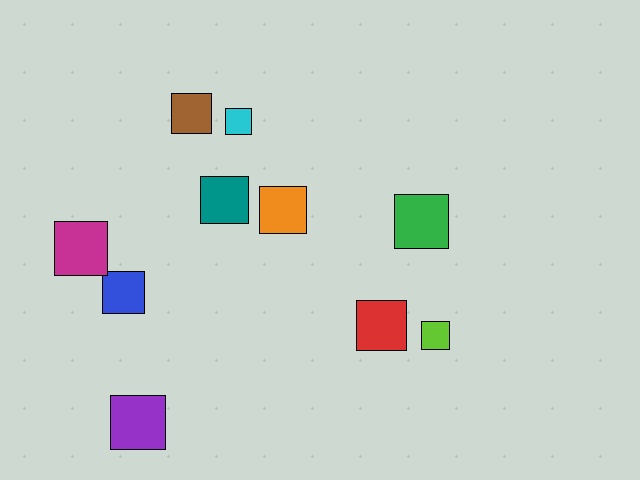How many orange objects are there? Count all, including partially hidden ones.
There is 1 orange object.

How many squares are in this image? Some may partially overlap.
There are 10 squares.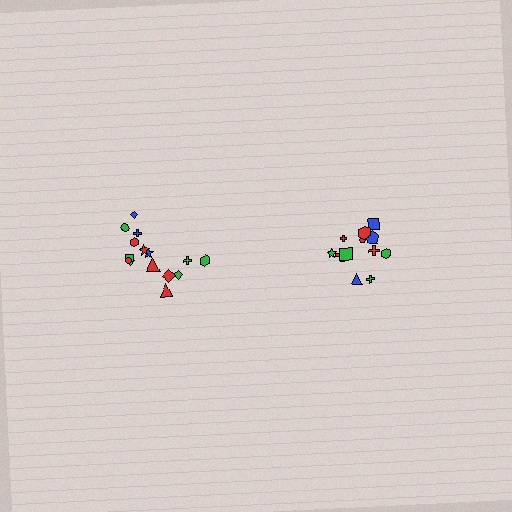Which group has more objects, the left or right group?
The left group.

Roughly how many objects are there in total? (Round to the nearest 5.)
Roughly 25 objects in total.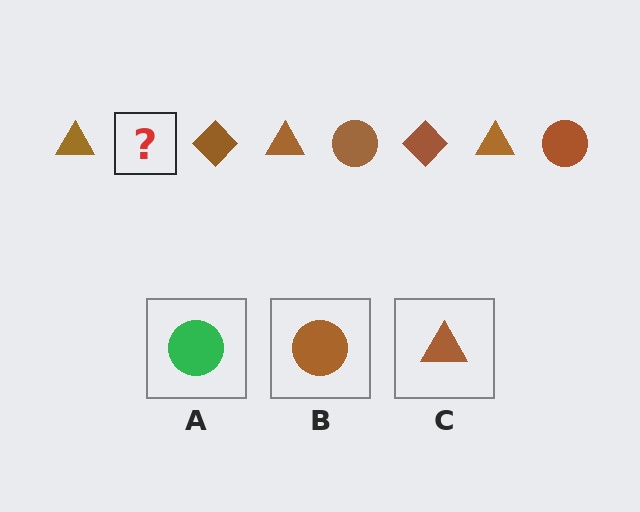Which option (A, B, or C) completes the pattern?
B.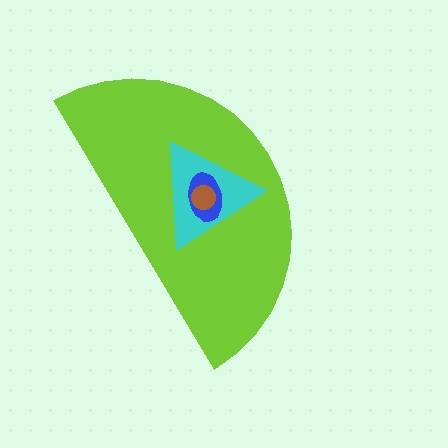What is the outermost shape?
The lime semicircle.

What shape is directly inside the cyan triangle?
The blue ellipse.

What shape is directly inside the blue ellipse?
The brown circle.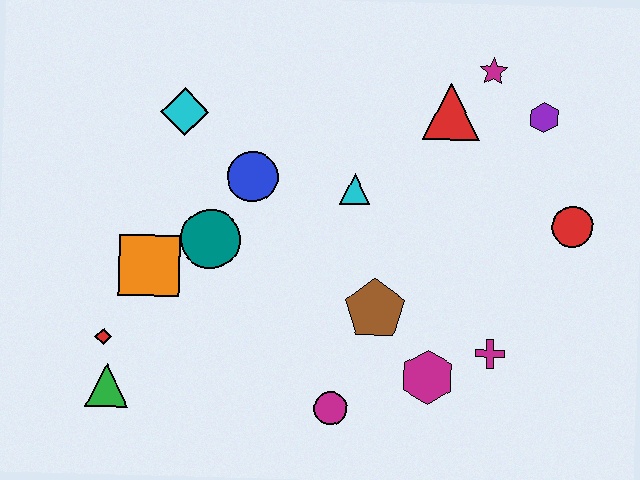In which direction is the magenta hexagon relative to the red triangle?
The magenta hexagon is below the red triangle.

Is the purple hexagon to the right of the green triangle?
Yes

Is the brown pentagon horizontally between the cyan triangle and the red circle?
Yes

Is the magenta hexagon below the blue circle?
Yes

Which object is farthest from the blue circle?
The red circle is farthest from the blue circle.